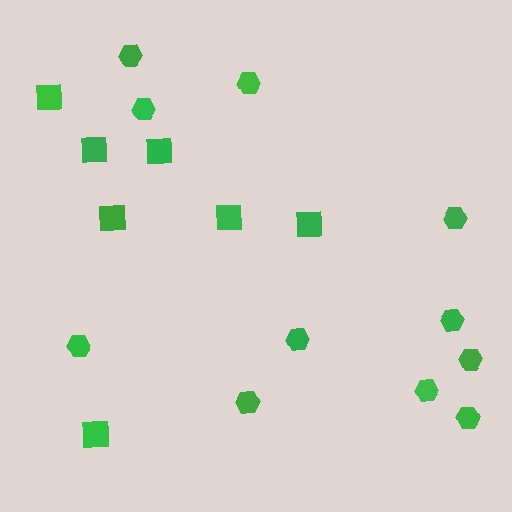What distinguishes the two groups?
There are 2 groups: one group of squares (7) and one group of hexagons (11).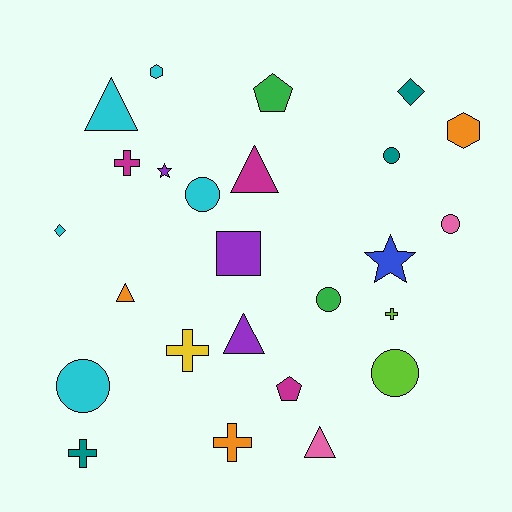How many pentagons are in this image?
There are 2 pentagons.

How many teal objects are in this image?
There are 3 teal objects.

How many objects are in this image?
There are 25 objects.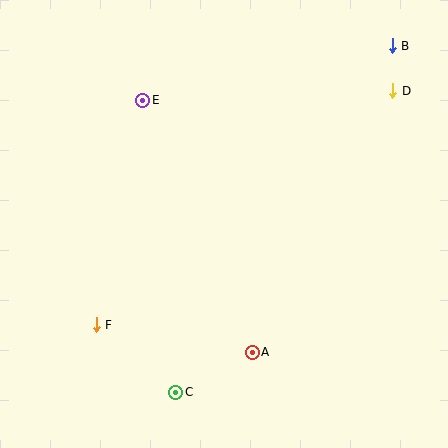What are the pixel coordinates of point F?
Point F is at (96, 325).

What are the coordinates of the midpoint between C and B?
The midpoint between C and B is at (284, 219).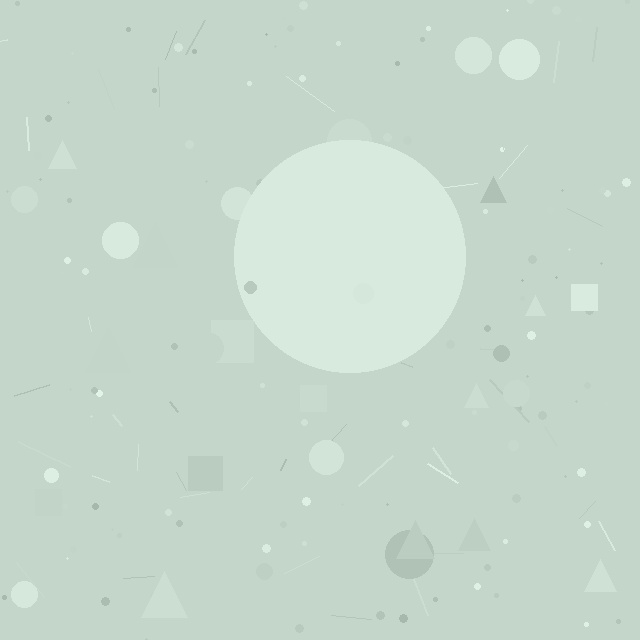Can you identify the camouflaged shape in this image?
The camouflaged shape is a circle.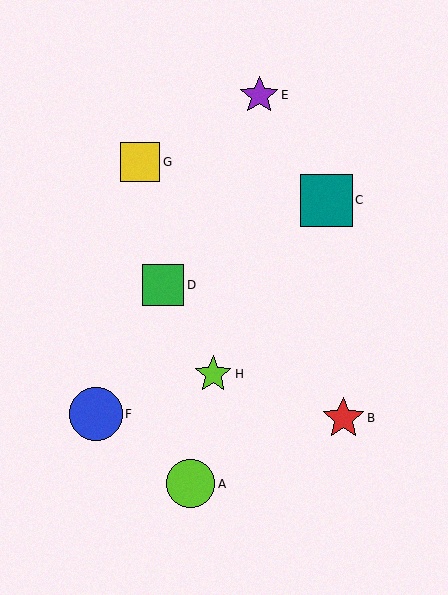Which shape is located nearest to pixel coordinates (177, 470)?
The lime circle (labeled A) at (190, 484) is nearest to that location.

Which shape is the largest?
The blue circle (labeled F) is the largest.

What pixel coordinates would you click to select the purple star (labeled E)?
Click at (259, 95) to select the purple star E.